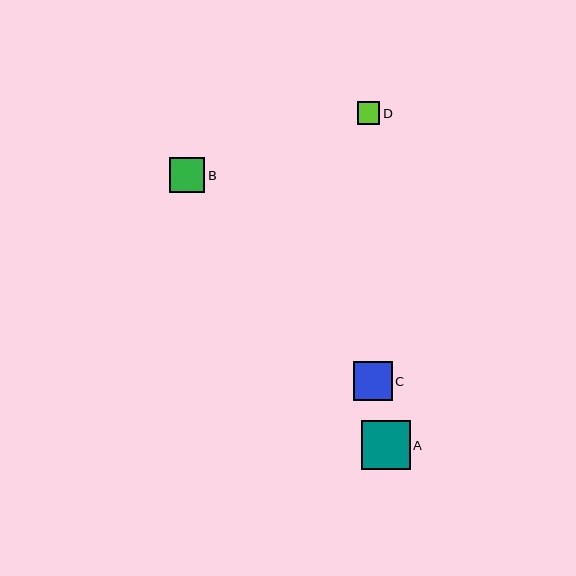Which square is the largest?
Square A is the largest with a size of approximately 49 pixels.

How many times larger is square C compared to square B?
Square C is approximately 1.1 times the size of square B.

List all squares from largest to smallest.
From largest to smallest: A, C, B, D.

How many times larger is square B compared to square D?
Square B is approximately 1.6 times the size of square D.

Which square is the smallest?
Square D is the smallest with a size of approximately 23 pixels.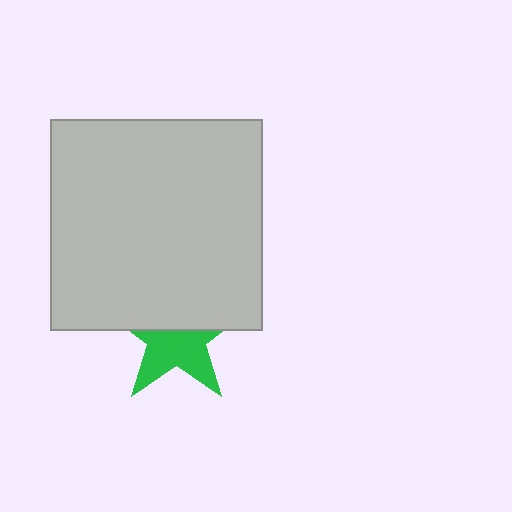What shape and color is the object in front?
The object in front is a light gray square.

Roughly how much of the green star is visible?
About half of it is visible (roughly 51%).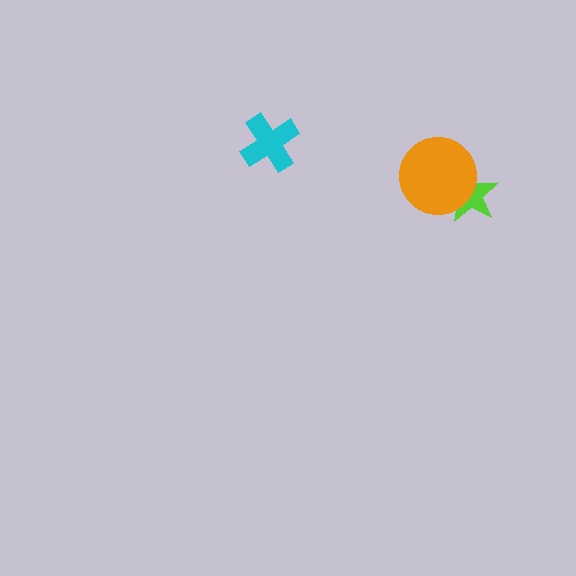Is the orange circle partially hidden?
No, no other shape covers it.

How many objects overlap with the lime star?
1 object overlaps with the lime star.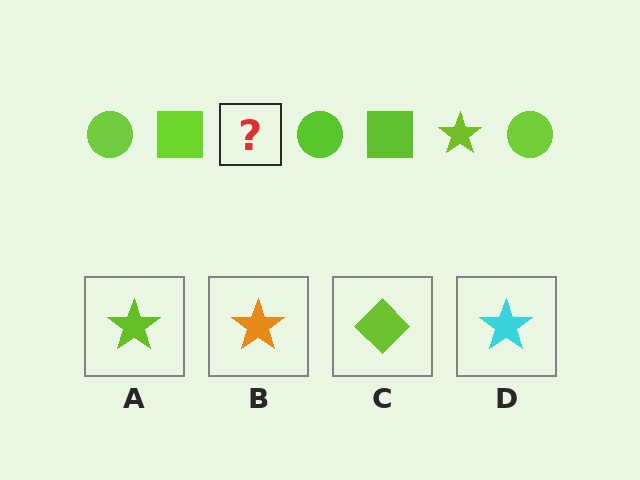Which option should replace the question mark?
Option A.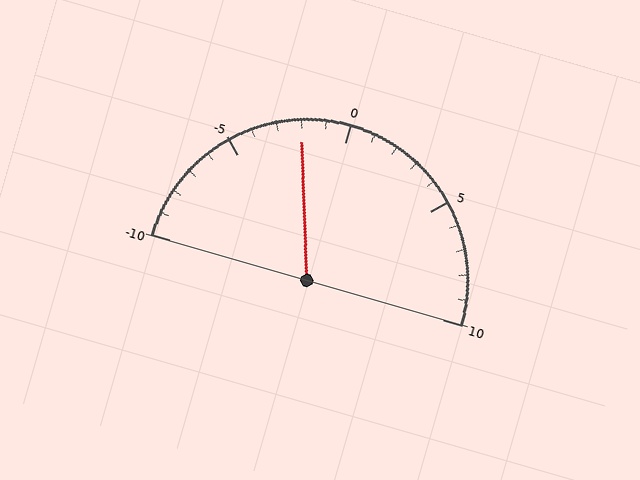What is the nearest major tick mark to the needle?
The nearest major tick mark is 0.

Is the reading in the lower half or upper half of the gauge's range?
The reading is in the lower half of the range (-10 to 10).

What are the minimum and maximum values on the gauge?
The gauge ranges from -10 to 10.